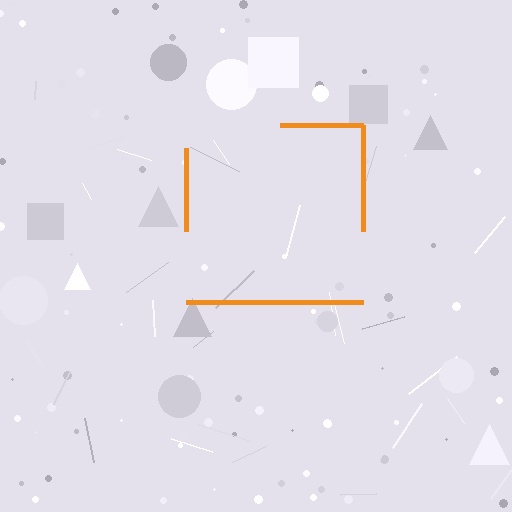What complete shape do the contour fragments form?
The contour fragments form a square.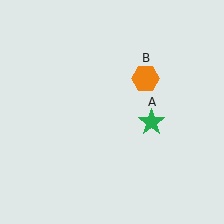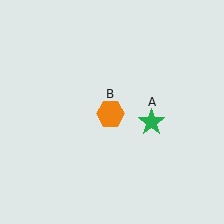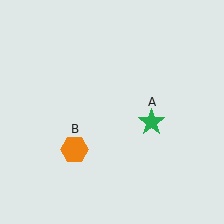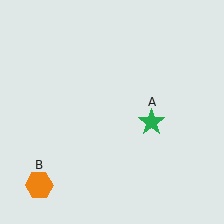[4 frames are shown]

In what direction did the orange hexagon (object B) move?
The orange hexagon (object B) moved down and to the left.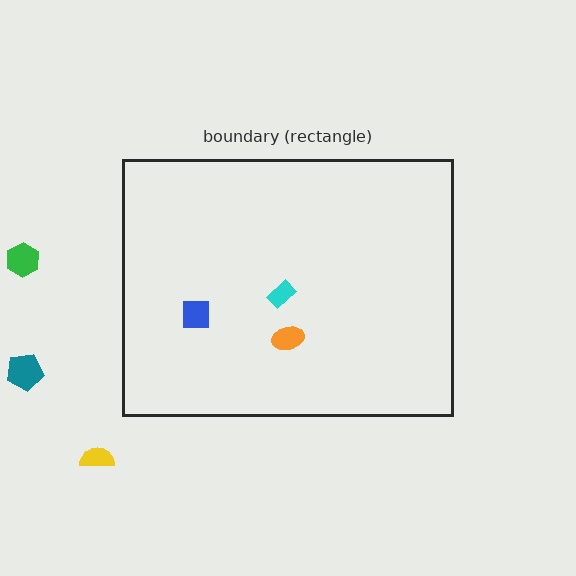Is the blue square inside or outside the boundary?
Inside.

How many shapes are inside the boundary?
3 inside, 3 outside.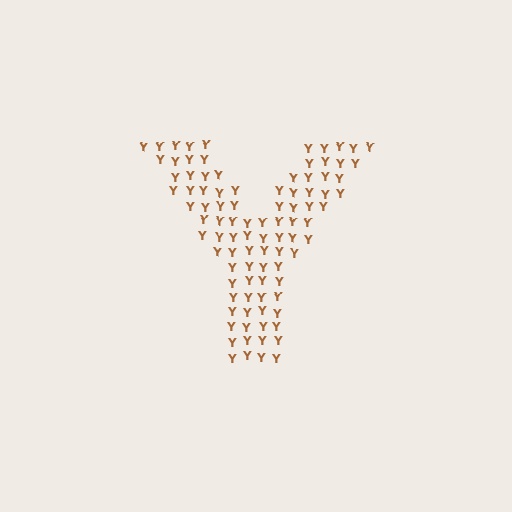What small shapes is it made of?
It is made of small letter Y's.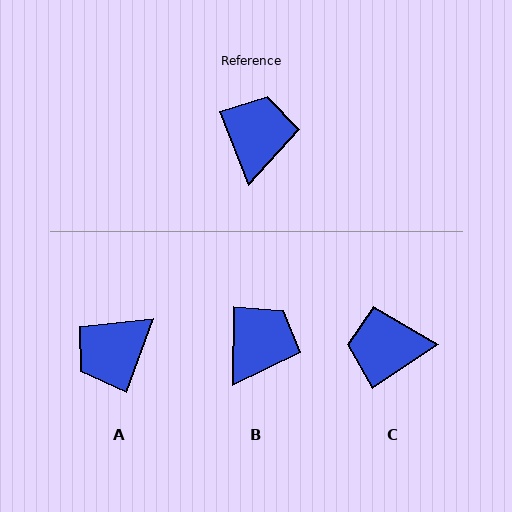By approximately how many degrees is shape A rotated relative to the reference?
Approximately 139 degrees counter-clockwise.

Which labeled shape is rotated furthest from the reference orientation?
A, about 139 degrees away.